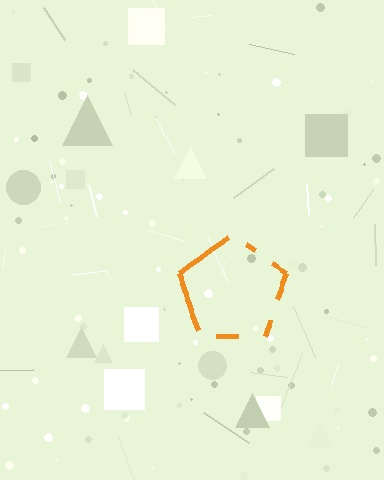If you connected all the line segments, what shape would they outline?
They would outline a pentagon.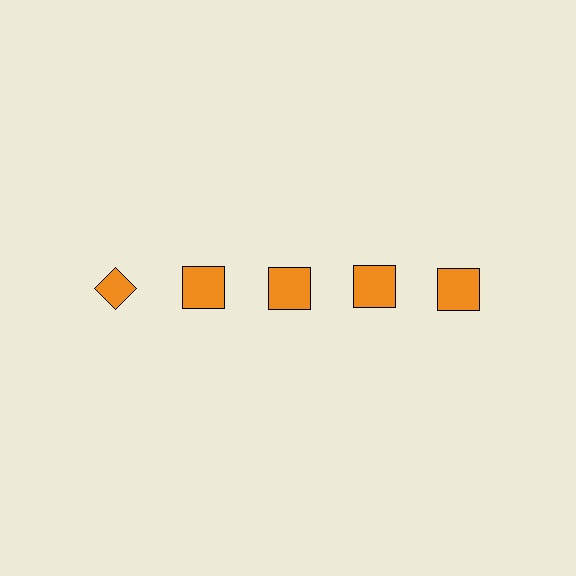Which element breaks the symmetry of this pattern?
The orange diamond in the top row, leftmost column breaks the symmetry. All other shapes are orange squares.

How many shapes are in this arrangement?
There are 5 shapes arranged in a grid pattern.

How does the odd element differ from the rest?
It has a different shape: diamond instead of square.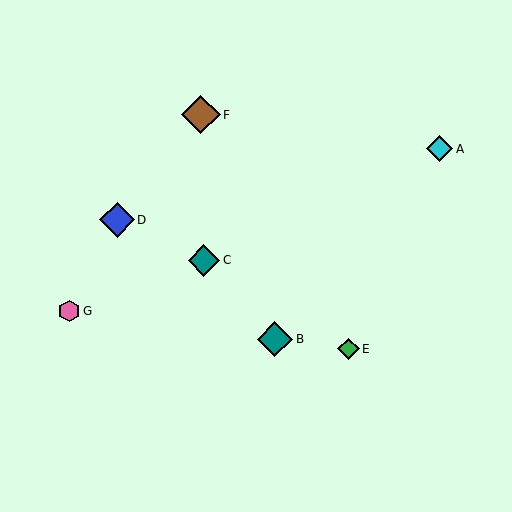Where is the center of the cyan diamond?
The center of the cyan diamond is at (440, 149).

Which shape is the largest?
The brown diamond (labeled F) is the largest.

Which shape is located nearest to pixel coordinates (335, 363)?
The green diamond (labeled E) at (348, 349) is nearest to that location.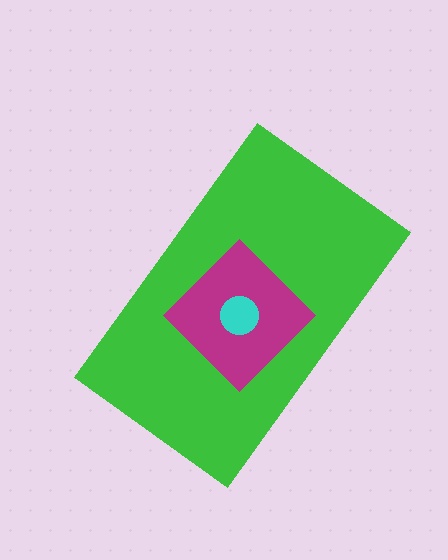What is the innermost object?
The cyan circle.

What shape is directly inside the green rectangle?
The magenta diamond.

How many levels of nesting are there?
3.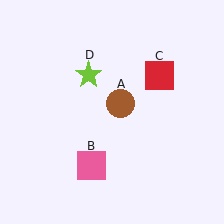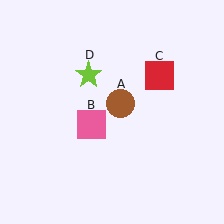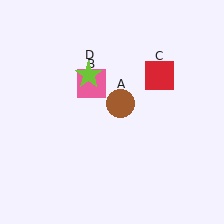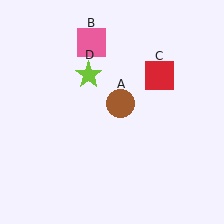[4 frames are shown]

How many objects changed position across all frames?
1 object changed position: pink square (object B).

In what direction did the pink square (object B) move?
The pink square (object B) moved up.